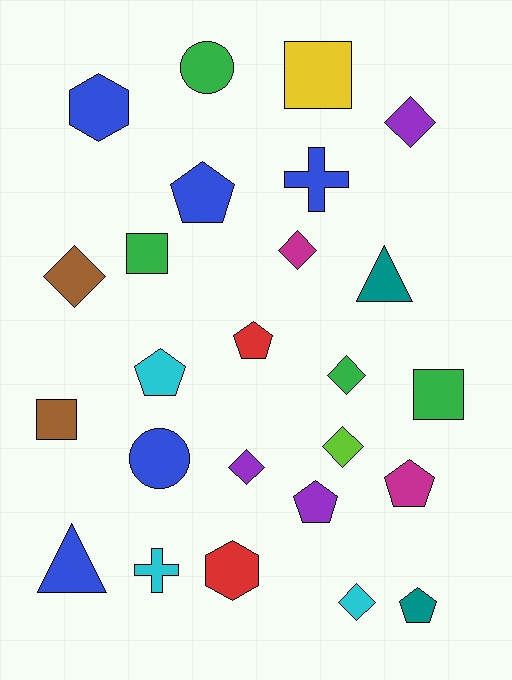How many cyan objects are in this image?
There are 3 cyan objects.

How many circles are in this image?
There are 2 circles.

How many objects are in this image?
There are 25 objects.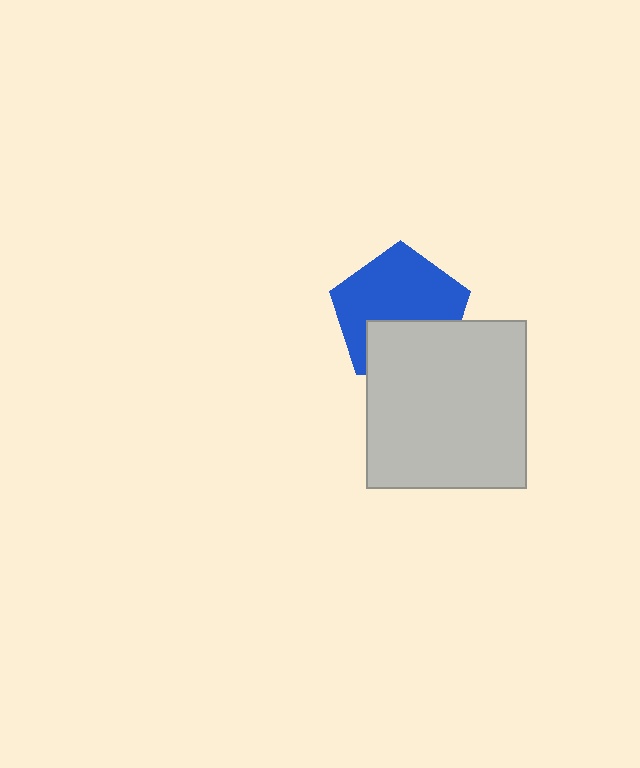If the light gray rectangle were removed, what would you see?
You would see the complete blue pentagon.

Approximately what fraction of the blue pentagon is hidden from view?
Roughly 37% of the blue pentagon is hidden behind the light gray rectangle.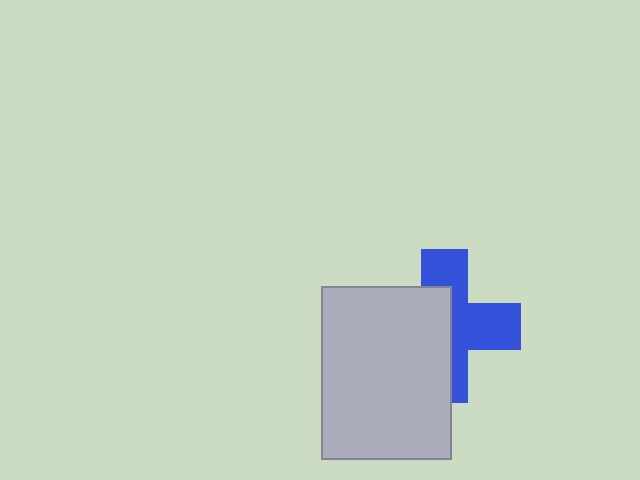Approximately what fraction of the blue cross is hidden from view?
Roughly 50% of the blue cross is hidden behind the light gray rectangle.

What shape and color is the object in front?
The object in front is a light gray rectangle.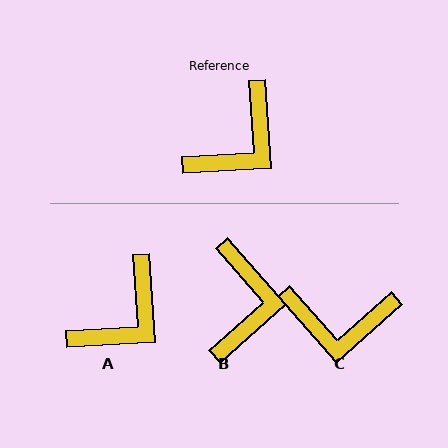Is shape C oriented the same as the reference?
No, it is off by about 52 degrees.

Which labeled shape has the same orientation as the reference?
A.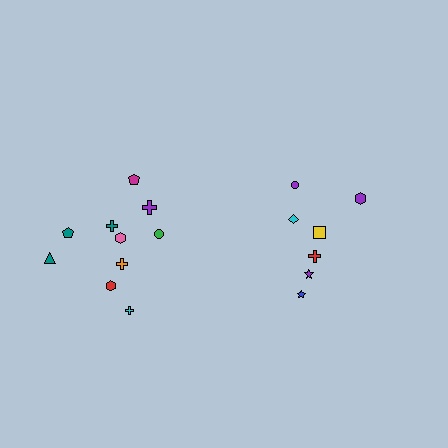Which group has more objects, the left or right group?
The left group.